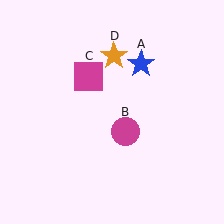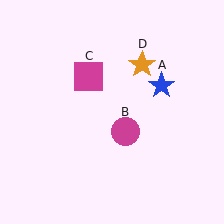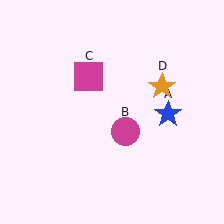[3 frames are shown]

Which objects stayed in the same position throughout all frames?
Magenta circle (object B) and magenta square (object C) remained stationary.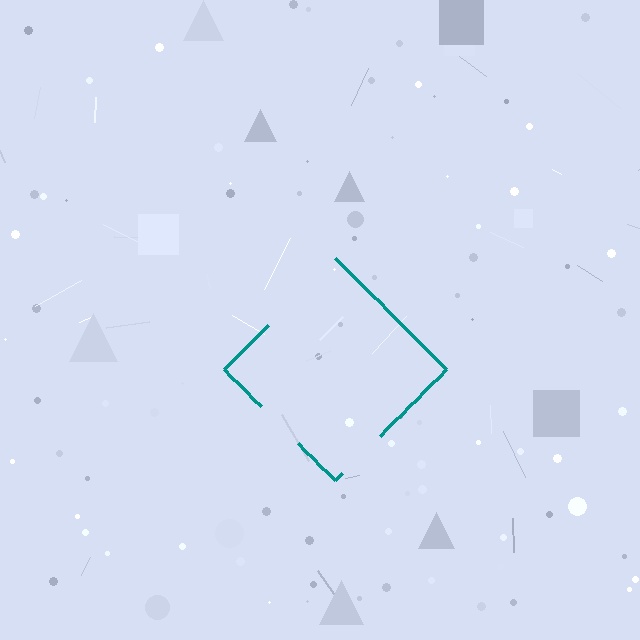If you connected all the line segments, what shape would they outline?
They would outline a diamond.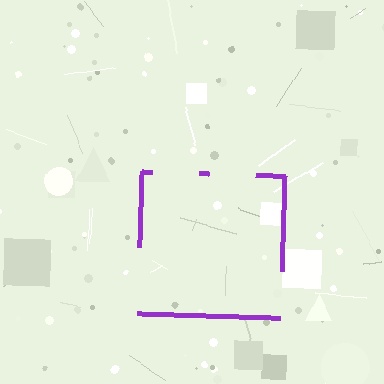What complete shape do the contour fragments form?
The contour fragments form a square.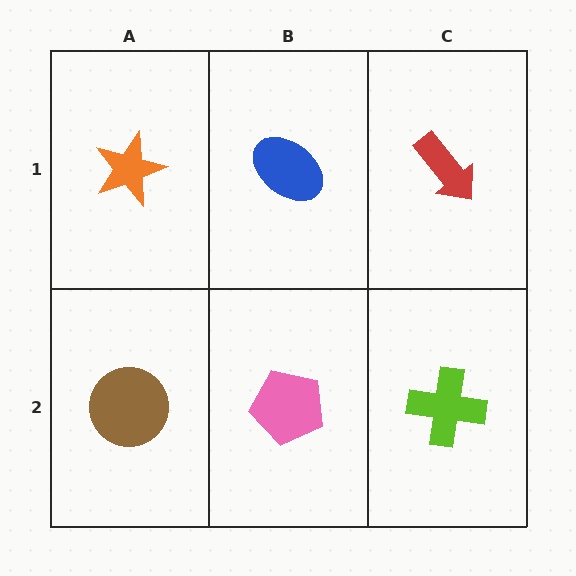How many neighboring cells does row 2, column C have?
2.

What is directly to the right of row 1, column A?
A blue ellipse.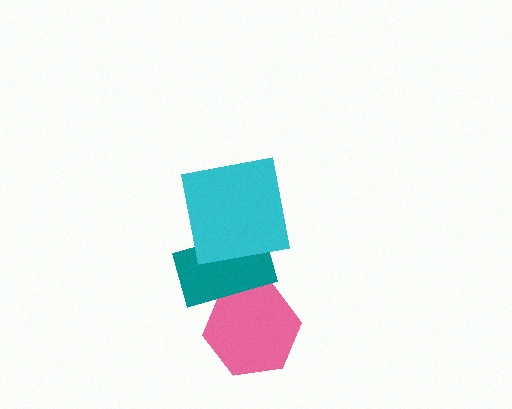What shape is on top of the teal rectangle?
The cyan square is on top of the teal rectangle.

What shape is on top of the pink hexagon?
The teal rectangle is on top of the pink hexagon.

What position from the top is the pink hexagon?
The pink hexagon is 3rd from the top.